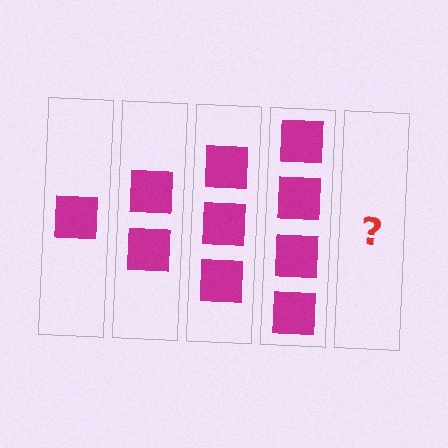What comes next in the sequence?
The next element should be 5 squares.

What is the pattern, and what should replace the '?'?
The pattern is that each step adds one more square. The '?' should be 5 squares.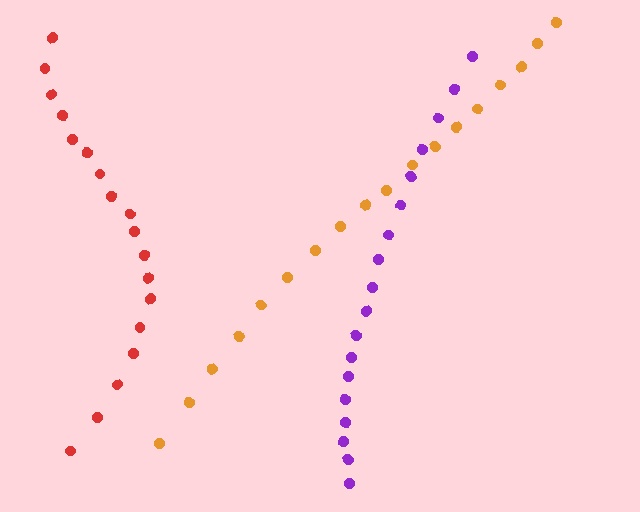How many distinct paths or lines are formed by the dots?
There are 3 distinct paths.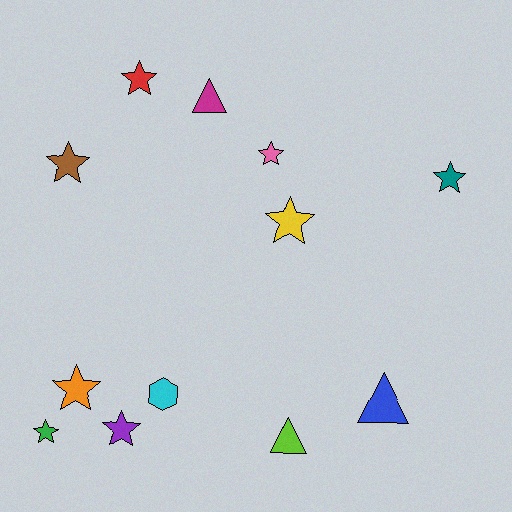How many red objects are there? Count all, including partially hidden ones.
There is 1 red object.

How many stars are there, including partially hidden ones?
There are 8 stars.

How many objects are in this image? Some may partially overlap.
There are 12 objects.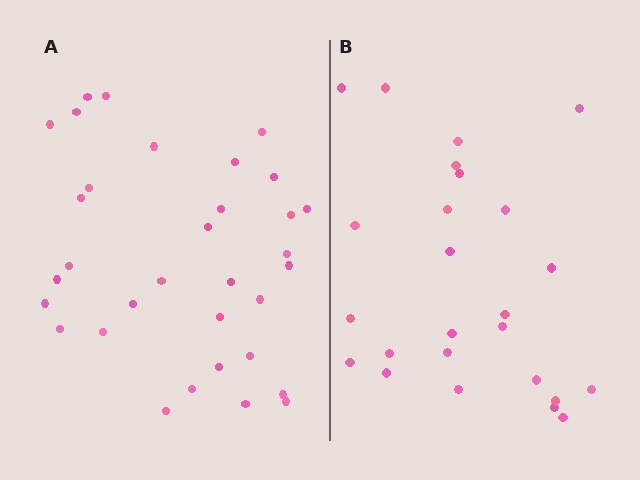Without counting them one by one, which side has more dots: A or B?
Region A (the left region) has more dots.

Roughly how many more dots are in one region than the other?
Region A has roughly 8 or so more dots than region B.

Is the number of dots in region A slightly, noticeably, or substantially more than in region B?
Region A has noticeably more, but not dramatically so. The ratio is roughly 1.3 to 1.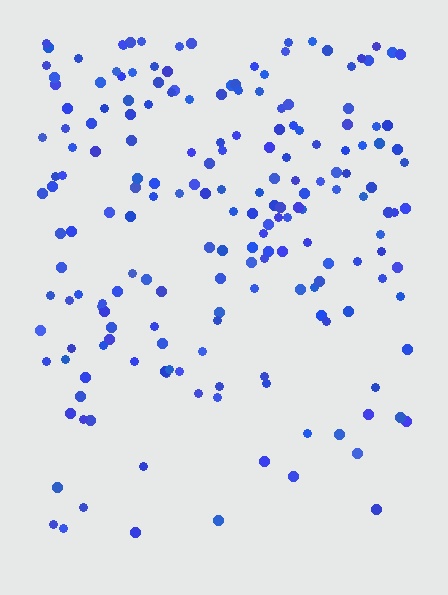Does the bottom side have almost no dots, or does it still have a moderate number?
Still a moderate number, just noticeably fewer than the top.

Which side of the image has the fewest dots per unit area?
The bottom.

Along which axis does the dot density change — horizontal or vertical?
Vertical.